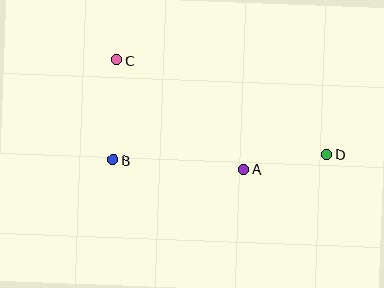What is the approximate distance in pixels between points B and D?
The distance between B and D is approximately 214 pixels.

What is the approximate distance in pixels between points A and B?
The distance between A and B is approximately 131 pixels.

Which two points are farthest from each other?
Points C and D are farthest from each other.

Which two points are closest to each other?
Points A and D are closest to each other.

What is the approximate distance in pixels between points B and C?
The distance between B and C is approximately 100 pixels.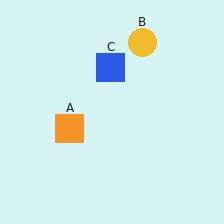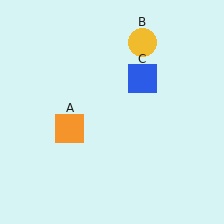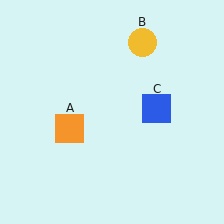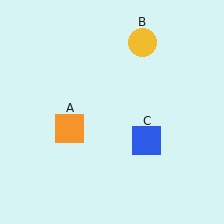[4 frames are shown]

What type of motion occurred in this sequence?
The blue square (object C) rotated clockwise around the center of the scene.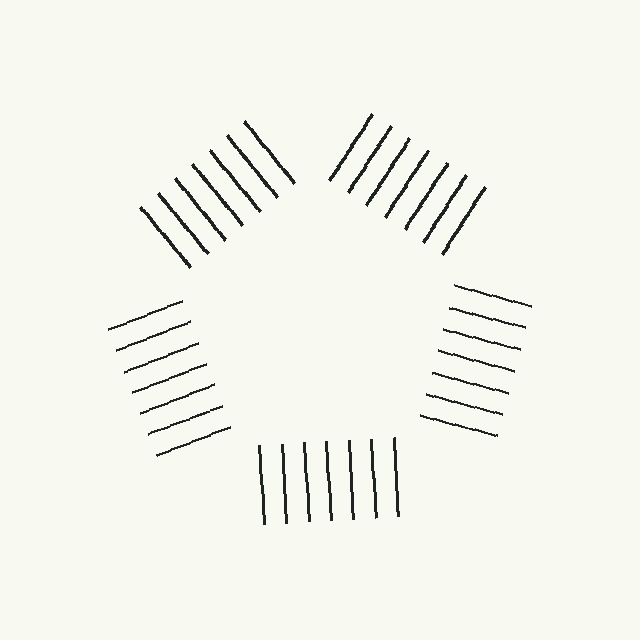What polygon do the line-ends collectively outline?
An illusory pentagon — the line segments terminate on its edges but no continuous stroke is drawn.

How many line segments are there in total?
35 — 7 along each of the 5 edges.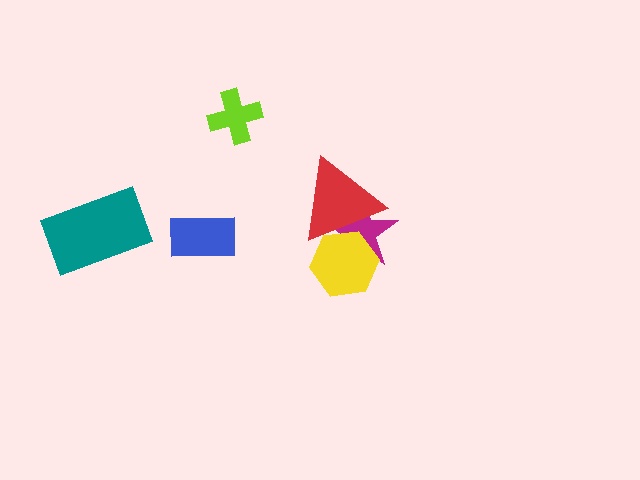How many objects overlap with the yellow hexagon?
2 objects overlap with the yellow hexagon.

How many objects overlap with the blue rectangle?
0 objects overlap with the blue rectangle.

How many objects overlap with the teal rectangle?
0 objects overlap with the teal rectangle.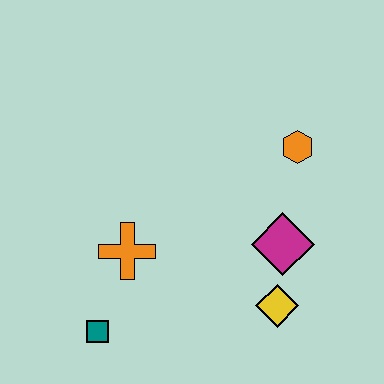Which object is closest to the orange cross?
The teal square is closest to the orange cross.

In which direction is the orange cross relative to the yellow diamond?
The orange cross is to the left of the yellow diamond.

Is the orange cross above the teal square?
Yes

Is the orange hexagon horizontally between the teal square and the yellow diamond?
No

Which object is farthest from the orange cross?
The orange hexagon is farthest from the orange cross.